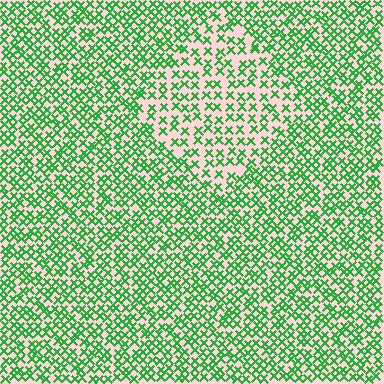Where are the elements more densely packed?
The elements are more densely packed outside the diamond boundary.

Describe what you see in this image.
The image contains small green elements arranged at two different densities. A diamond-shaped region is visible where the elements are less densely packed than the surrounding area.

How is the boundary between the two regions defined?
The boundary is defined by a change in element density (approximately 1.7x ratio). All elements are the same color, size, and shape.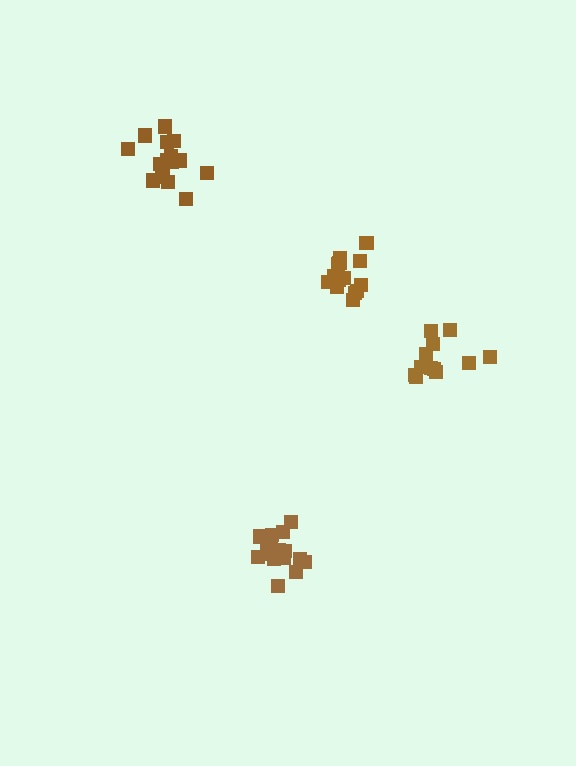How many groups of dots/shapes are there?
There are 4 groups.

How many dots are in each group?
Group 1: 16 dots, Group 2: 17 dots, Group 3: 12 dots, Group 4: 14 dots (59 total).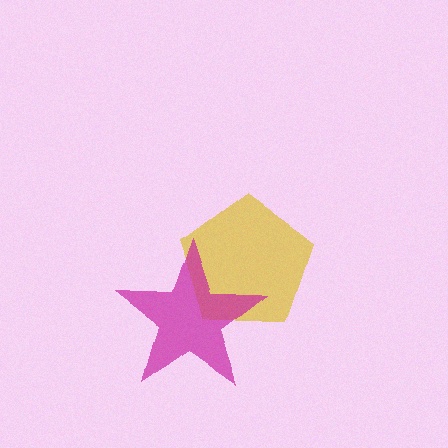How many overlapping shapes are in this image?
There are 2 overlapping shapes in the image.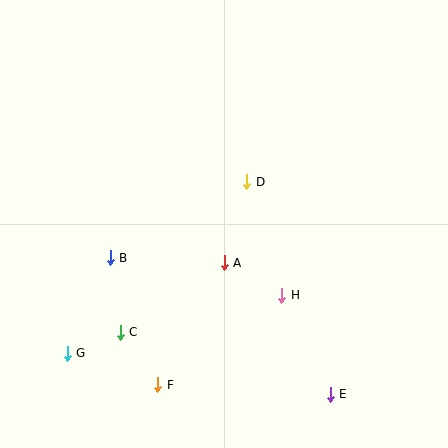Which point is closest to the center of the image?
Point A at (224, 263) is closest to the center.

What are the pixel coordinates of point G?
Point G is at (67, 353).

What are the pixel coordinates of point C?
Point C is at (120, 332).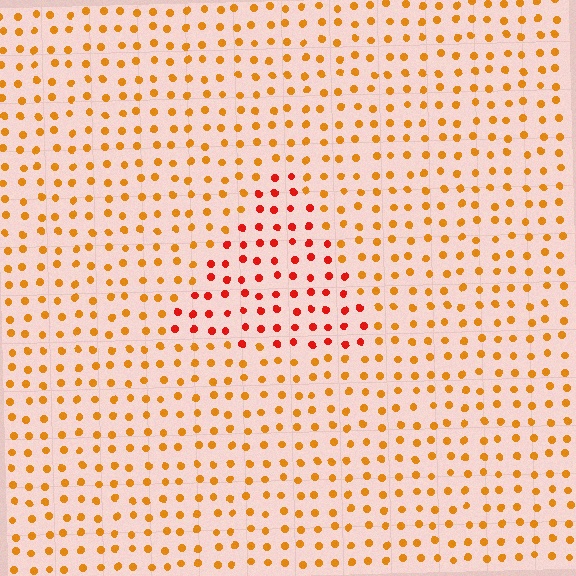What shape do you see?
I see a triangle.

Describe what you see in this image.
The image is filled with small orange elements in a uniform arrangement. A triangle-shaped region is visible where the elements are tinted to a slightly different hue, forming a subtle color boundary.